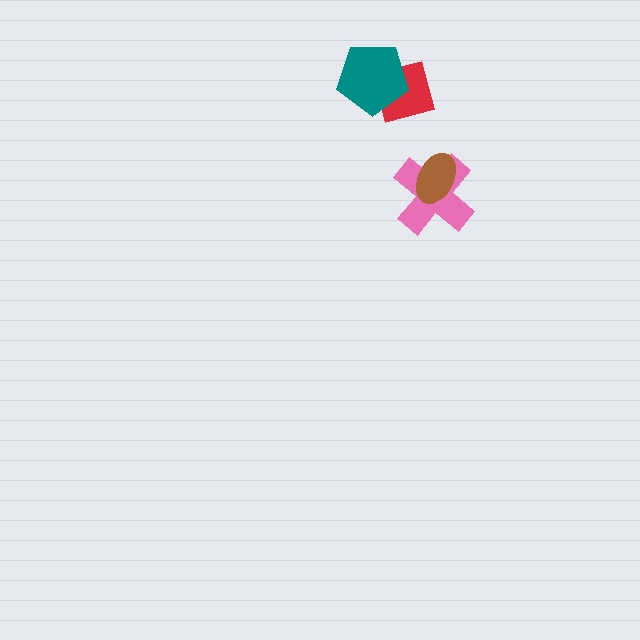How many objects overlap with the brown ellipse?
1 object overlaps with the brown ellipse.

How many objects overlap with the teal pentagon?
1 object overlaps with the teal pentagon.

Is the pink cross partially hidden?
Yes, it is partially covered by another shape.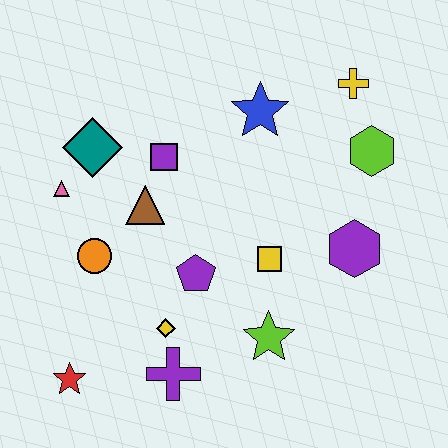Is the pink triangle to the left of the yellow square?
Yes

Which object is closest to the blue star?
The yellow cross is closest to the blue star.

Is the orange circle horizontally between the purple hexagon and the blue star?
No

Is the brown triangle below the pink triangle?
Yes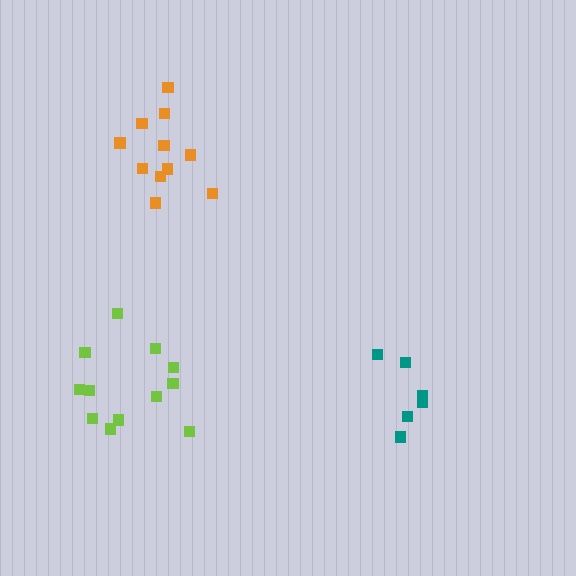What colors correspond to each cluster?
The clusters are colored: teal, lime, orange.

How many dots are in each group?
Group 1: 6 dots, Group 2: 12 dots, Group 3: 11 dots (29 total).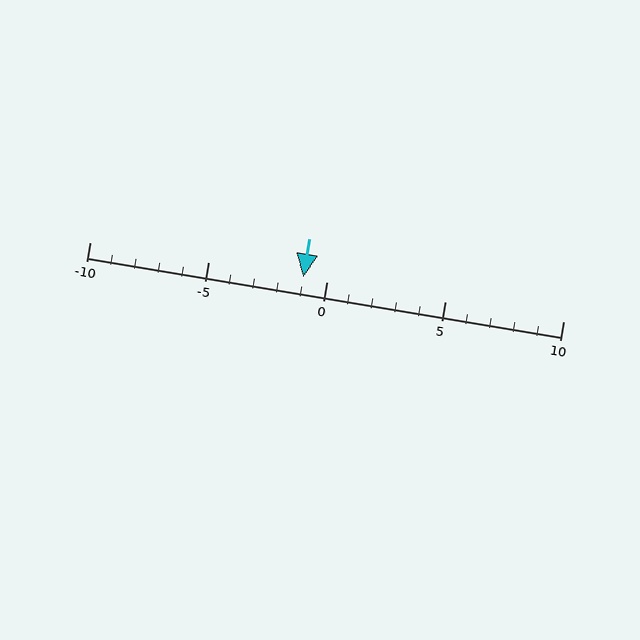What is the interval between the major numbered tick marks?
The major tick marks are spaced 5 units apart.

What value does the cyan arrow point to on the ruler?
The cyan arrow points to approximately -1.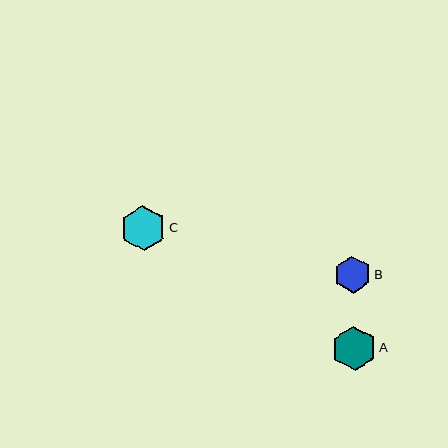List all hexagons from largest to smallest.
From largest to smallest: C, A, B.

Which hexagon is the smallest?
Hexagon B is the smallest with a size of approximately 37 pixels.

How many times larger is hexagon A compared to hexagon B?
Hexagon A is approximately 1.2 times the size of hexagon B.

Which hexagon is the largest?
Hexagon C is the largest with a size of approximately 46 pixels.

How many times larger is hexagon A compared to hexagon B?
Hexagon A is approximately 1.2 times the size of hexagon B.